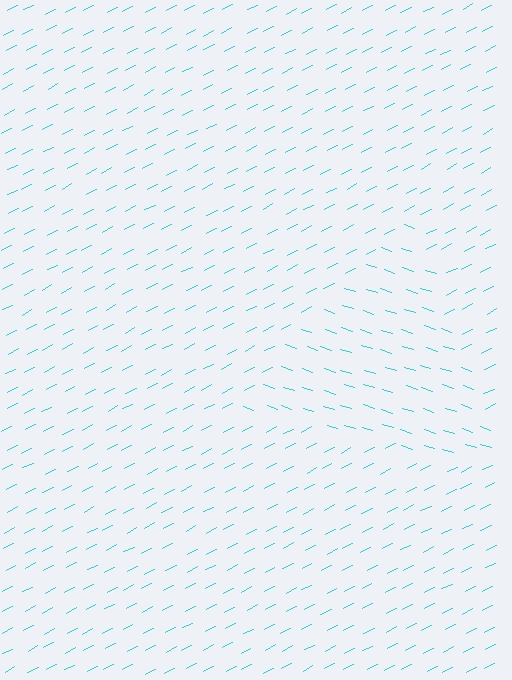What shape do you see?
I see a triangle.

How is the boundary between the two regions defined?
The boundary is defined purely by a change in line orientation (approximately 45 degrees difference). All lines are the same color and thickness.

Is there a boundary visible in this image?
Yes, there is a texture boundary formed by a change in line orientation.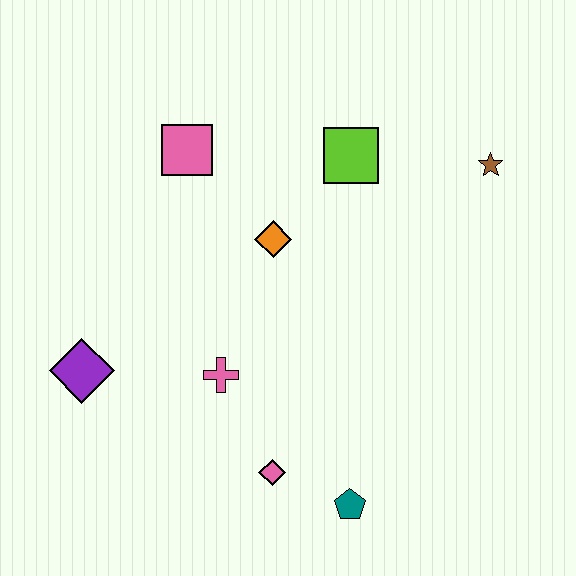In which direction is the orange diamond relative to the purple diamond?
The orange diamond is to the right of the purple diamond.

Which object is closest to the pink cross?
The pink diamond is closest to the pink cross.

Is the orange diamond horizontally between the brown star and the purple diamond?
Yes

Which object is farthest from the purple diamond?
The brown star is farthest from the purple diamond.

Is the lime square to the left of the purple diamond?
No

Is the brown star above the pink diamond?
Yes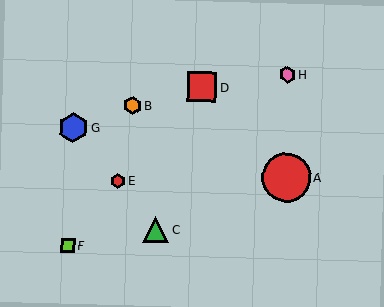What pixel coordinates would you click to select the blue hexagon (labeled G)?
Click at (73, 128) to select the blue hexagon G.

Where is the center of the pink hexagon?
The center of the pink hexagon is at (287, 75).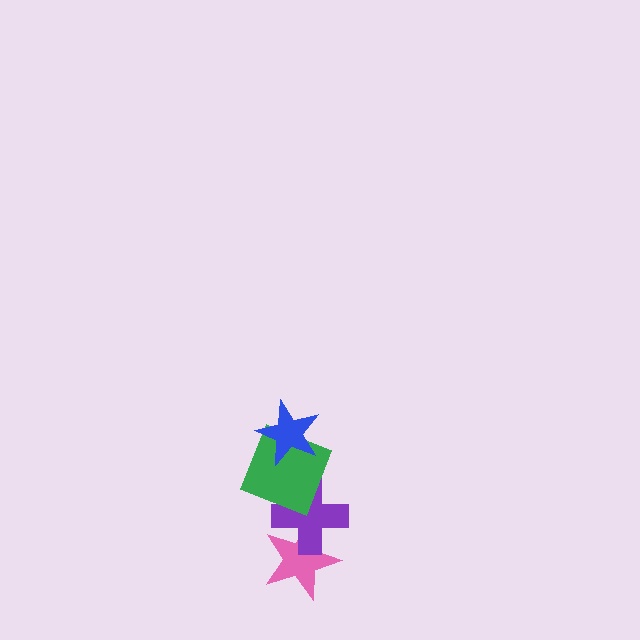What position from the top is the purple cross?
The purple cross is 3rd from the top.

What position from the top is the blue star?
The blue star is 1st from the top.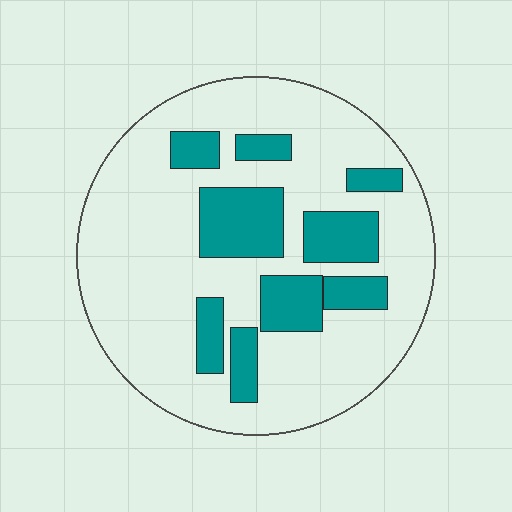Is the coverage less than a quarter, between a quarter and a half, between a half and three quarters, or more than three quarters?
Less than a quarter.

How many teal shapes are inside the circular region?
9.